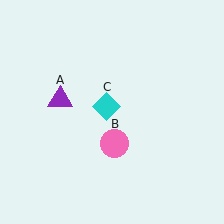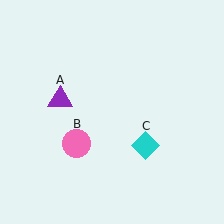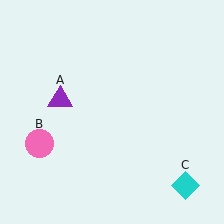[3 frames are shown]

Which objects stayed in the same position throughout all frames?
Purple triangle (object A) remained stationary.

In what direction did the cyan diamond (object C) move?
The cyan diamond (object C) moved down and to the right.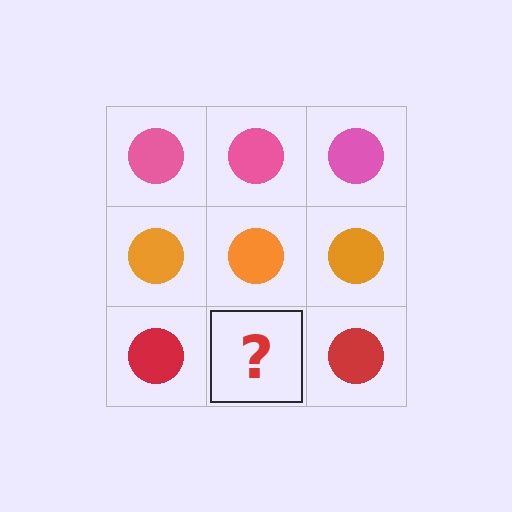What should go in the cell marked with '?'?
The missing cell should contain a red circle.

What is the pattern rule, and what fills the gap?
The rule is that each row has a consistent color. The gap should be filled with a red circle.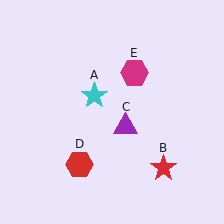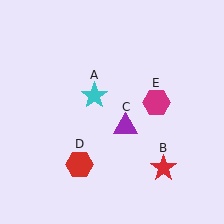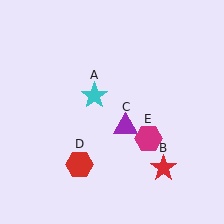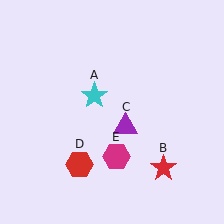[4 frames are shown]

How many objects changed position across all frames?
1 object changed position: magenta hexagon (object E).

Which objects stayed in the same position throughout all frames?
Cyan star (object A) and red star (object B) and purple triangle (object C) and red hexagon (object D) remained stationary.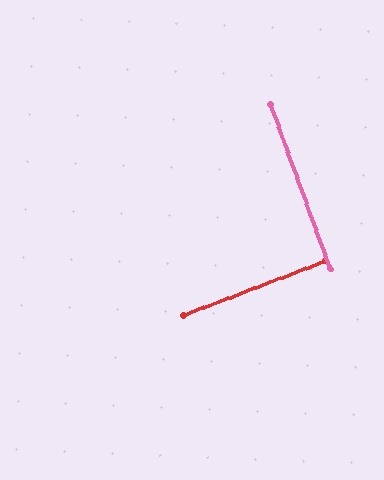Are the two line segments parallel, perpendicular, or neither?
Perpendicular — they meet at approximately 89°.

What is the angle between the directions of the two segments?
Approximately 89 degrees.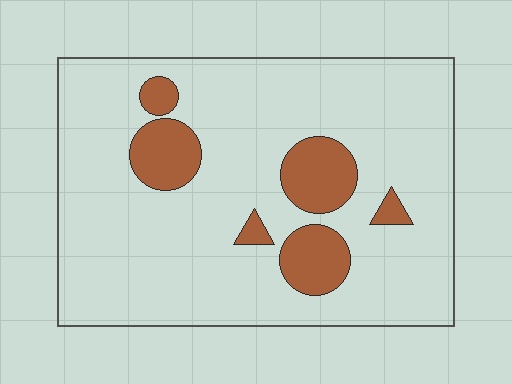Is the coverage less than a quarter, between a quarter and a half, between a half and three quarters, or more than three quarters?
Less than a quarter.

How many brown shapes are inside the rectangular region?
6.